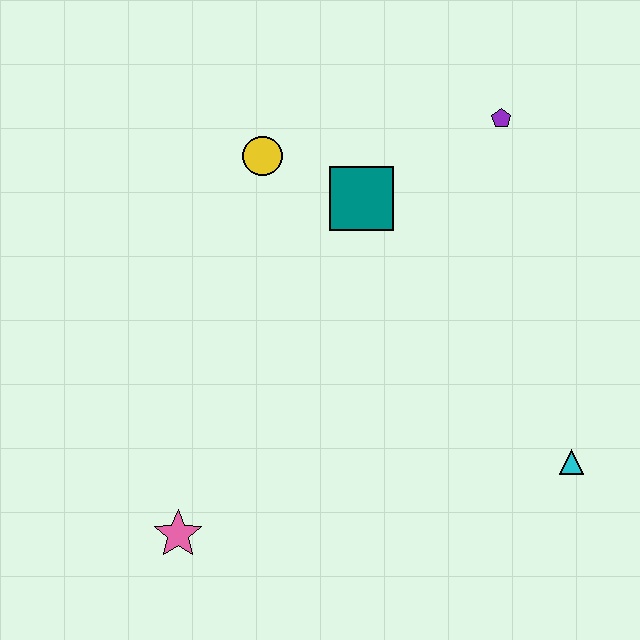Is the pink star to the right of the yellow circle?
No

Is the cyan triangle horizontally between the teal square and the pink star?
No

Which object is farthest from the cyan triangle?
The yellow circle is farthest from the cyan triangle.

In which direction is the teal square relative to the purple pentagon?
The teal square is to the left of the purple pentagon.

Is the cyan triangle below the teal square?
Yes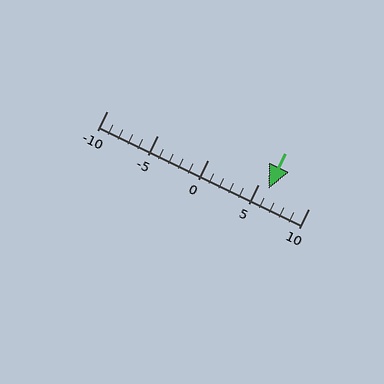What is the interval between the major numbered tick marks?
The major tick marks are spaced 5 units apart.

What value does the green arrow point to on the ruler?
The green arrow points to approximately 6.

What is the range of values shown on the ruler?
The ruler shows values from -10 to 10.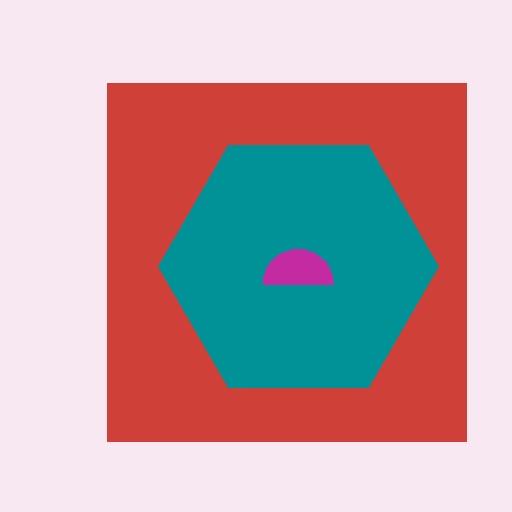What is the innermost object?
The magenta semicircle.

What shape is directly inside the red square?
The teal hexagon.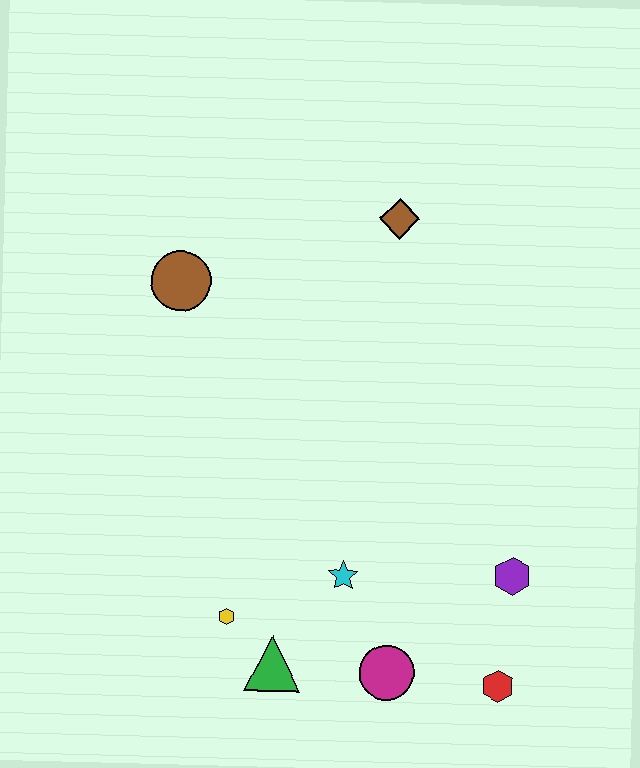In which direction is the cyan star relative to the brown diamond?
The cyan star is below the brown diamond.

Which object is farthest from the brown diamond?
The red hexagon is farthest from the brown diamond.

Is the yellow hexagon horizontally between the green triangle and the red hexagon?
No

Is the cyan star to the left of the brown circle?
No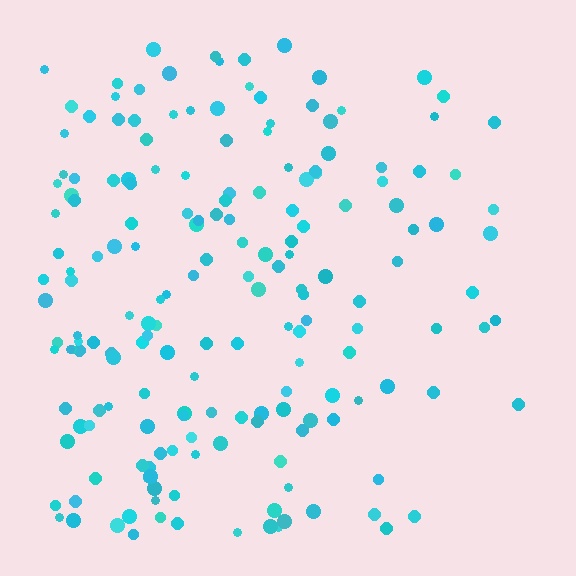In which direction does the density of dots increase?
From right to left, with the left side densest.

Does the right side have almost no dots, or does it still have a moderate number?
Still a moderate number, just noticeably fewer than the left.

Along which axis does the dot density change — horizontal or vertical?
Horizontal.